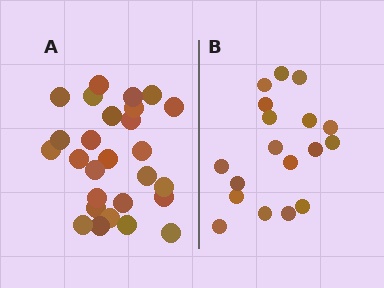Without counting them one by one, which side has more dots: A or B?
Region A (the left region) has more dots.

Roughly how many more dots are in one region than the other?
Region A has roughly 8 or so more dots than region B.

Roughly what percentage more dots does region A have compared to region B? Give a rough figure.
About 50% more.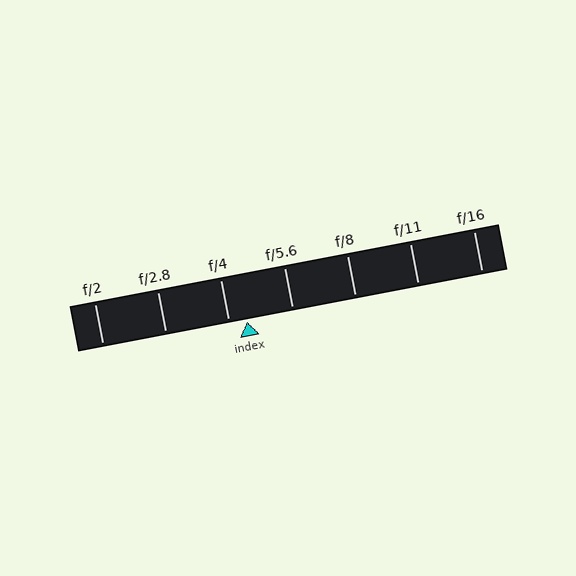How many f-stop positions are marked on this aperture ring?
There are 7 f-stop positions marked.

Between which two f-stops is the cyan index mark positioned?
The index mark is between f/4 and f/5.6.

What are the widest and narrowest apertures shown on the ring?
The widest aperture shown is f/2 and the narrowest is f/16.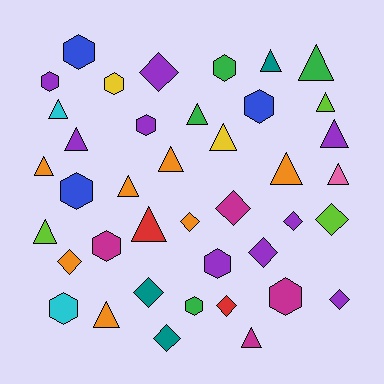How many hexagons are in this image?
There are 12 hexagons.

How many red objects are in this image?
There are 2 red objects.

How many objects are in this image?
There are 40 objects.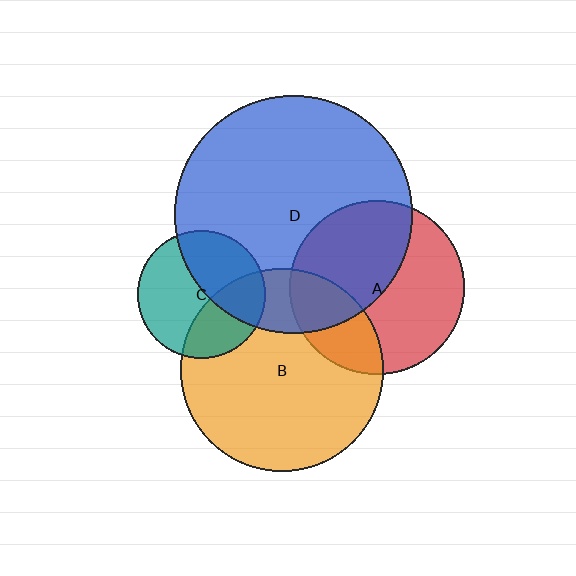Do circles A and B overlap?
Yes.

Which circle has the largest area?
Circle D (blue).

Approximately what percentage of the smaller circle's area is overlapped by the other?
Approximately 25%.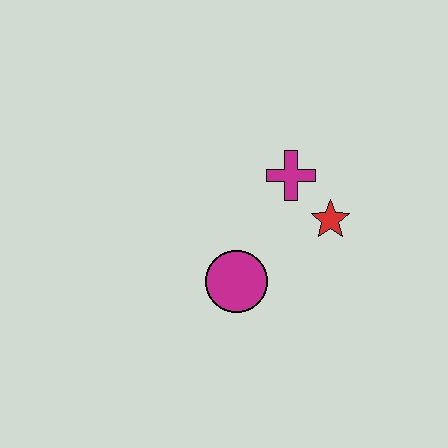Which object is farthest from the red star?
The magenta circle is farthest from the red star.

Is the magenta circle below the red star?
Yes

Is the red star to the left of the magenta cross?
No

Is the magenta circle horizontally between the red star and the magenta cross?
No